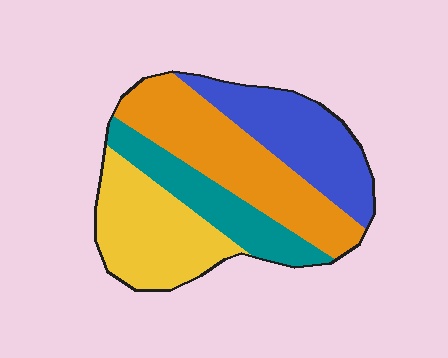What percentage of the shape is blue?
Blue covers roughly 25% of the shape.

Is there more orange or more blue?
Orange.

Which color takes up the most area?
Orange, at roughly 30%.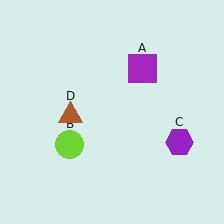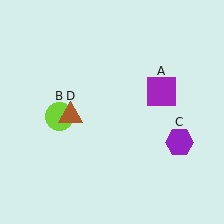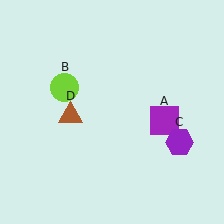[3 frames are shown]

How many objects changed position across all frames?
2 objects changed position: purple square (object A), lime circle (object B).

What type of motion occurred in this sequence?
The purple square (object A), lime circle (object B) rotated clockwise around the center of the scene.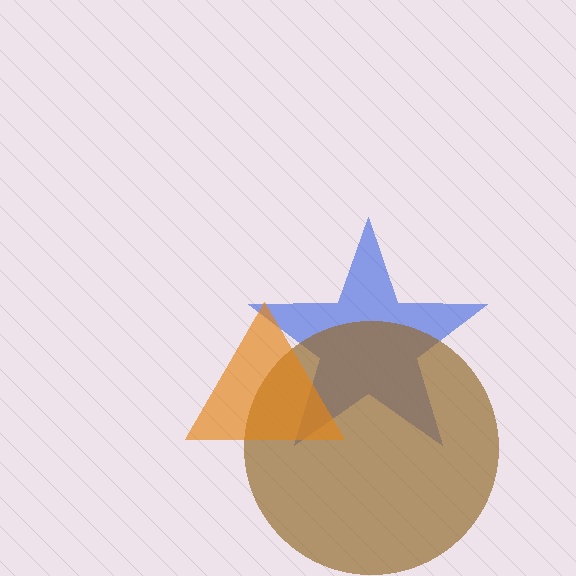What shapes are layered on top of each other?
The layered shapes are: a blue star, a brown circle, an orange triangle.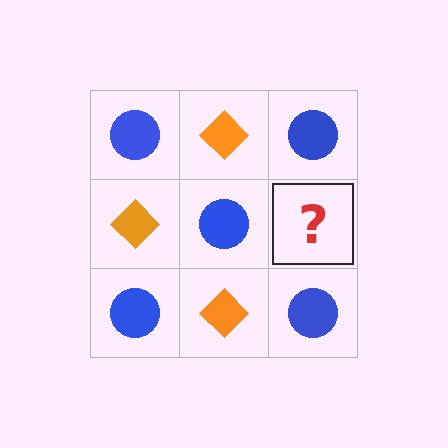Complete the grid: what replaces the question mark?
The question mark should be replaced with an orange diamond.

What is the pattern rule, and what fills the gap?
The rule is that it alternates blue circle and orange diamond in a checkerboard pattern. The gap should be filled with an orange diamond.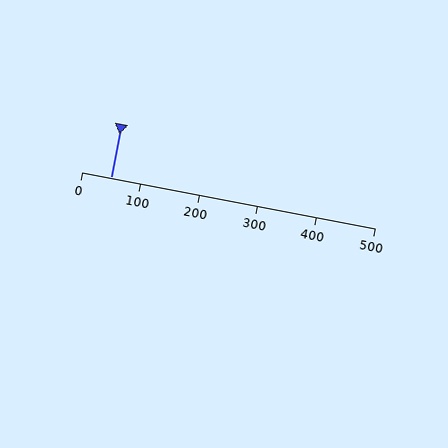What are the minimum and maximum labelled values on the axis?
The axis runs from 0 to 500.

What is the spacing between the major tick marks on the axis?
The major ticks are spaced 100 apart.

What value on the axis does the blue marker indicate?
The marker indicates approximately 50.